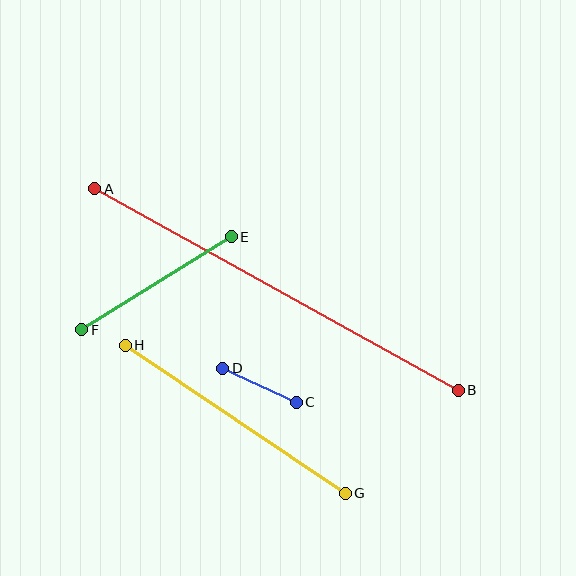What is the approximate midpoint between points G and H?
The midpoint is at approximately (235, 419) pixels.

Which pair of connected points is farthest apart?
Points A and B are farthest apart.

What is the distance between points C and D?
The distance is approximately 81 pixels.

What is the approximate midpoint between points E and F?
The midpoint is at approximately (157, 283) pixels.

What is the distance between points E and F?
The distance is approximately 176 pixels.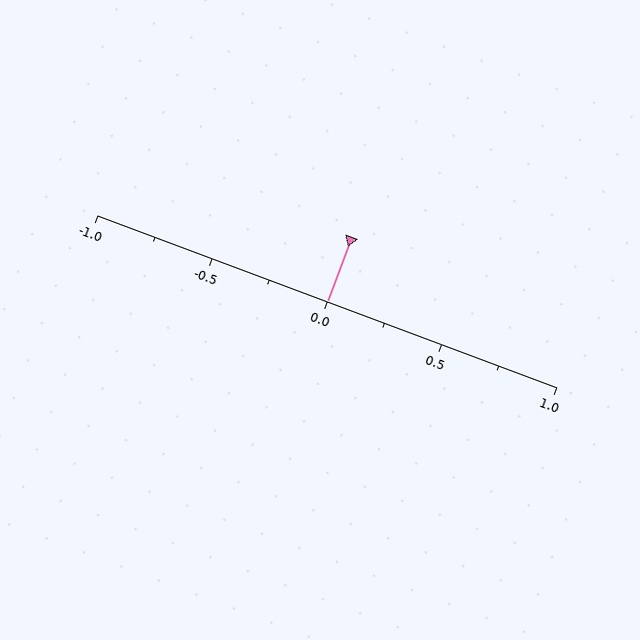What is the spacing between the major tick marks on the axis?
The major ticks are spaced 0.5 apart.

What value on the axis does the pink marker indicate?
The marker indicates approximately 0.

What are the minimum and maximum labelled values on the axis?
The axis runs from -1.0 to 1.0.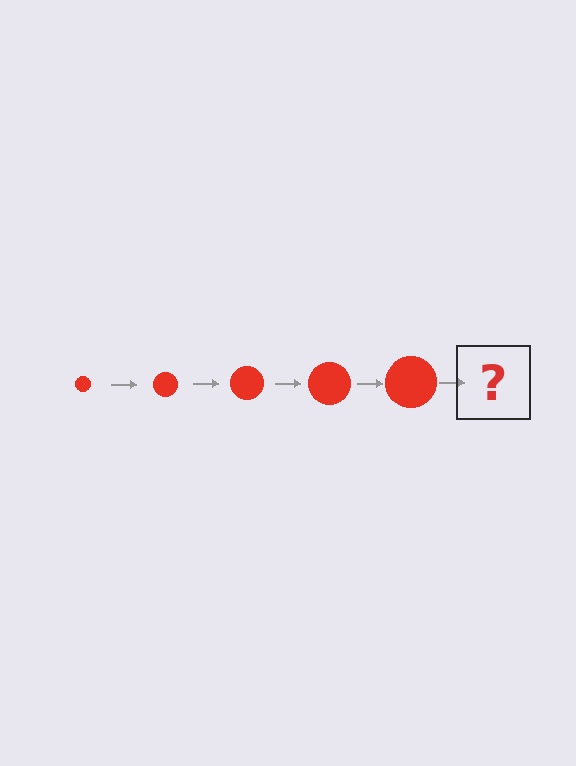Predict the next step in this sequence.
The next step is a red circle, larger than the previous one.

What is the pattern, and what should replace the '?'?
The pattern is that the circle gets progressively larger each step. The '?' should be a red circle, larger than the previous one.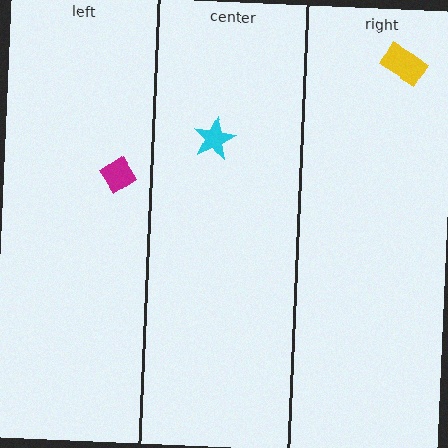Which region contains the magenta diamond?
The left region.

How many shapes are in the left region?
1.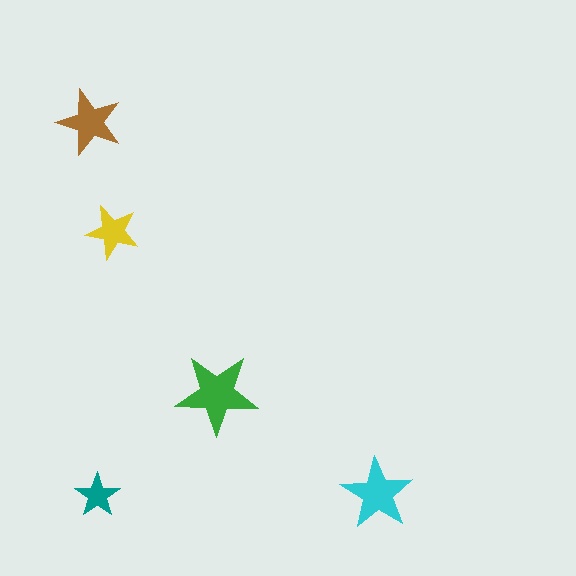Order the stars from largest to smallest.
the green one, the cyan one, the brown one, the yellow one, the teal one.